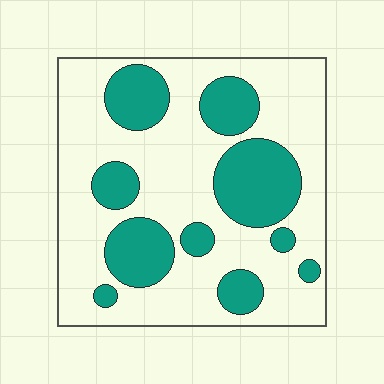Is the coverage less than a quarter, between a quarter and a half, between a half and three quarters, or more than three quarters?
Between a quarter and a half.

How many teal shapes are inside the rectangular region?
10.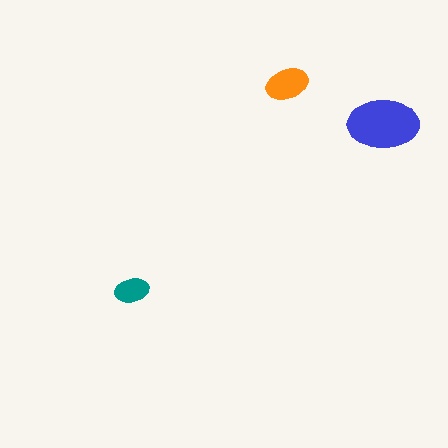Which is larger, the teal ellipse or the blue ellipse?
The blue one.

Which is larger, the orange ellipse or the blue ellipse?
The blue one.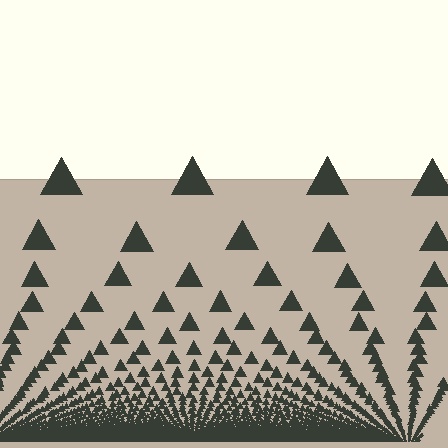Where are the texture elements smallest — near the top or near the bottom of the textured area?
Near the bottom.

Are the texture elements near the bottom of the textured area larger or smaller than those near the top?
Smaller. The gradient is inverted — elements near the bottom are smaller and denser.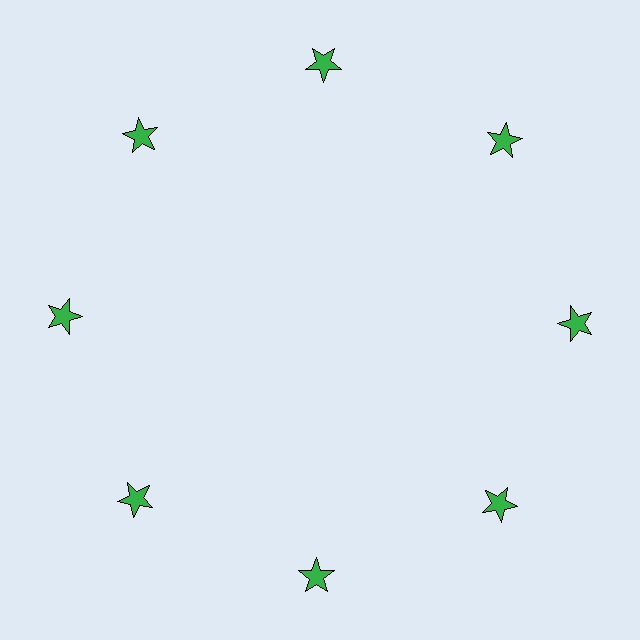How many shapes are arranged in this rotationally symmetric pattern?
There are 8 shapes, arranged in 8 groups of 1.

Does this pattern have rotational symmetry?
Yes, this pattern has 8-fold rotational symmetry. It looks the same after rotating 45 degrees around the center.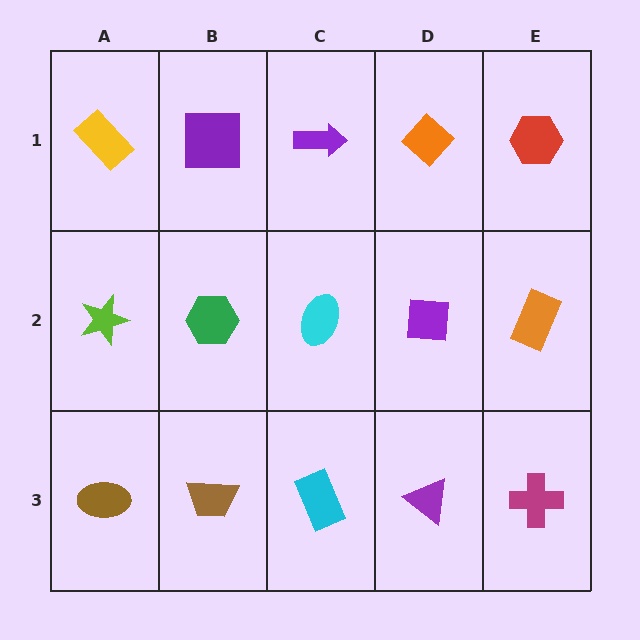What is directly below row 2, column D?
A purple triangle.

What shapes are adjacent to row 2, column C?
A purple arrow (row 1, column C), a cyan rectangle (row 3, column C), a green hexagon (row 2, column B), a purple square (row 2, column D).